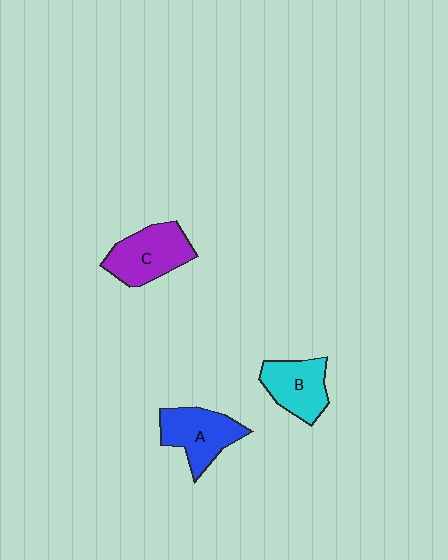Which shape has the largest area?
Shape C (purple).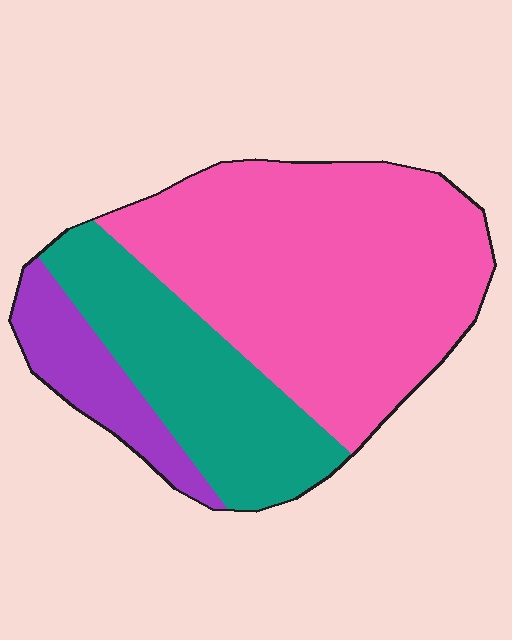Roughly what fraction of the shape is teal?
Teal takes up about one quarter (1/4) of the shape.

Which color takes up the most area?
Pink, at roughly 60%.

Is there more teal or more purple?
Teal.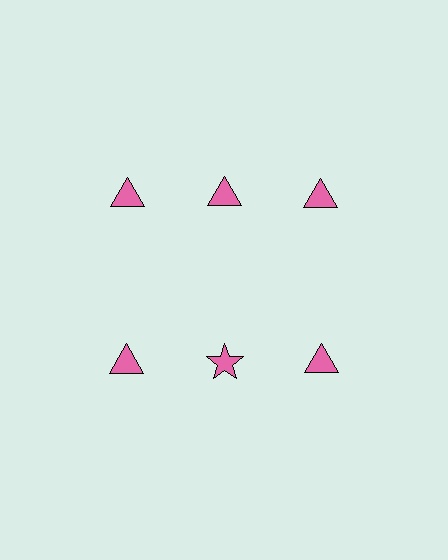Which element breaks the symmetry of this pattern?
The pink star in the second row, second from left column breaks the symmetry. All other shapes are pink triangles.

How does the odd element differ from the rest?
It has a different shape: star instead of triangle.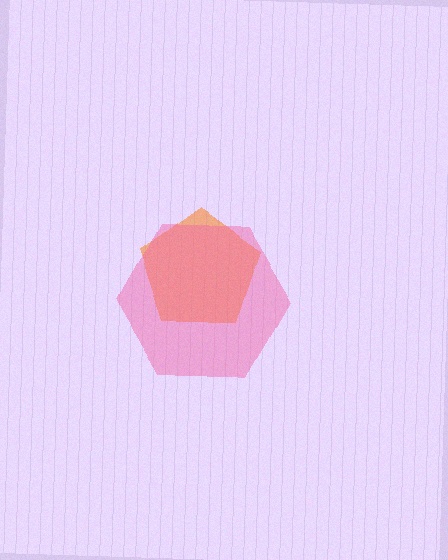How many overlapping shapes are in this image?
There are 2 overlapping shapes in the image.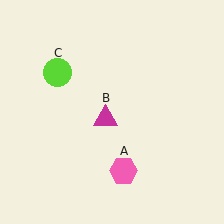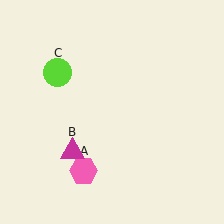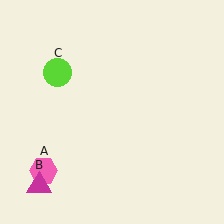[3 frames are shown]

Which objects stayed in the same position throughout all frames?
Lime circle (object C) remained stationary.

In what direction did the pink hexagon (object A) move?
The pink hexagon (object A) moved left.